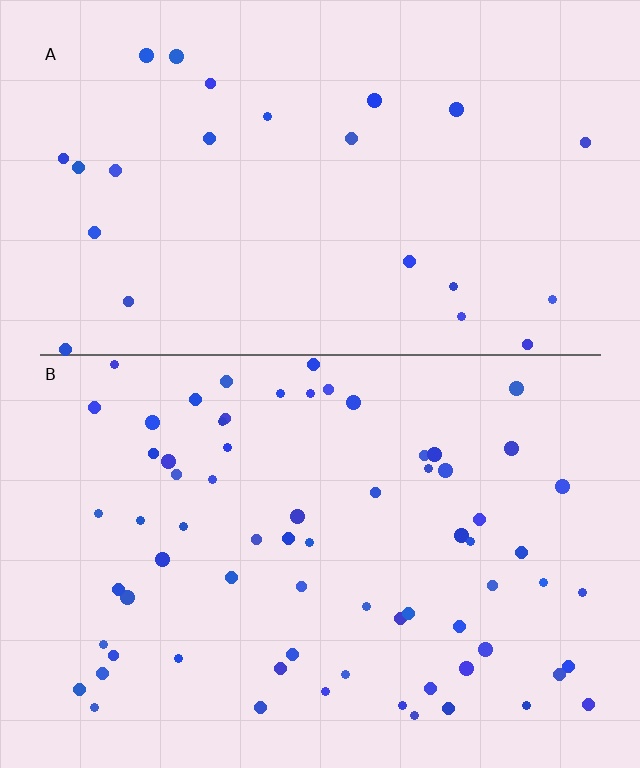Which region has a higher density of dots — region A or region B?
B (the bottom).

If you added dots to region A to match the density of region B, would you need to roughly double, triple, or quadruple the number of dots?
Approximately triple.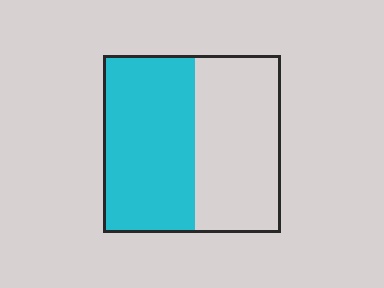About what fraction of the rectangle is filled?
About one half (1/2).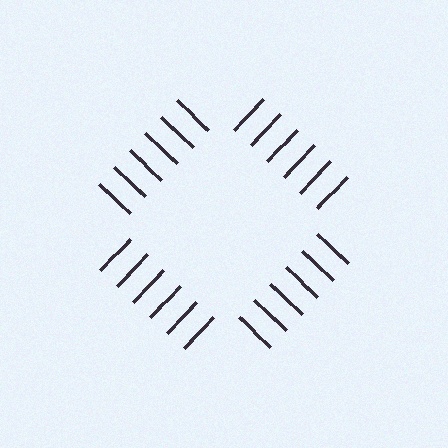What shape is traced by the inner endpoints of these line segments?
An illusory square — the line segments terminate on its edges but no continuous stroke is drawn.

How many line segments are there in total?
24 — 6 along each of the 4 edges.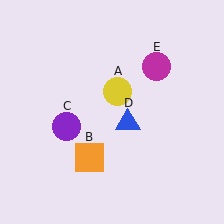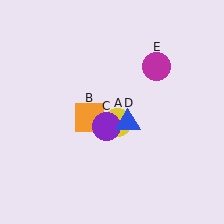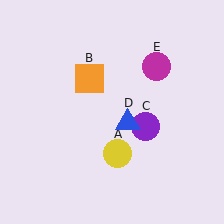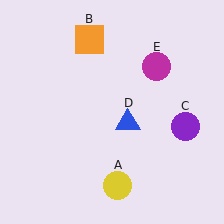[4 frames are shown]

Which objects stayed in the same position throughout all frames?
Blue triangle (object D) and magenta circle (object E) remained stationary.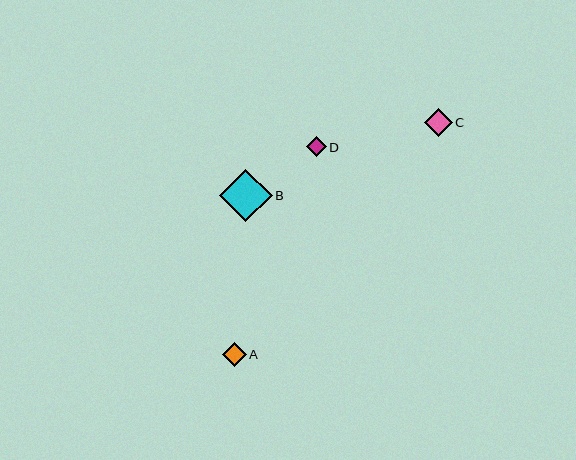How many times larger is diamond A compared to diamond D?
Diamond A is approximately 1.3 times the size of diamond D.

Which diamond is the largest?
Diamond B is the largest with a size of approximately 52 pixels.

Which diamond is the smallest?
Diamond D is the smallest with a size of approximately 19 pixels.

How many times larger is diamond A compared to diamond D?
Diamond A is approximately 1.3 times the size of diamond D.